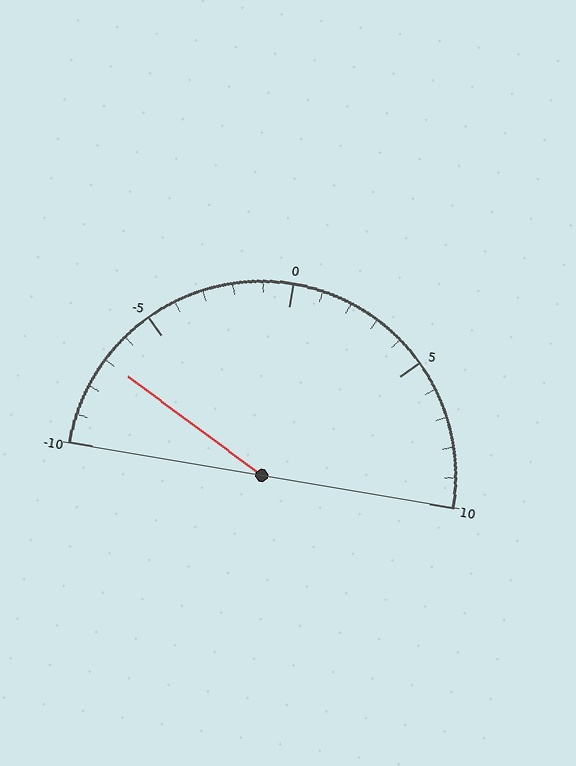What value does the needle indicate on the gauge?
The needle indicates approximately -7.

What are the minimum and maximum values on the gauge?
The gauge ranges from -10 to 10.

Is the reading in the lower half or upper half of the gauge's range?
The reading is in the lower half of the range (-10 to 10).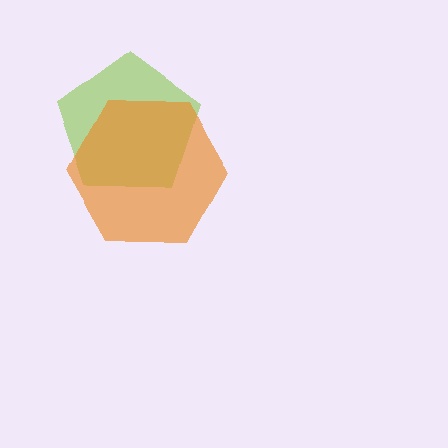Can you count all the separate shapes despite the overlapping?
Yes, there are 2 separate shapes.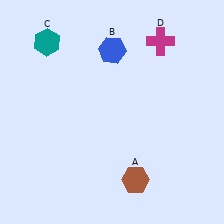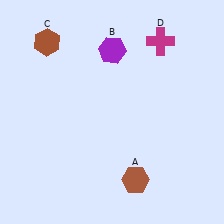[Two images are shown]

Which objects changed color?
B changed from blue to purple. C changed from teal to brown.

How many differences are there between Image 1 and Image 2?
There are 2 differences between the two images.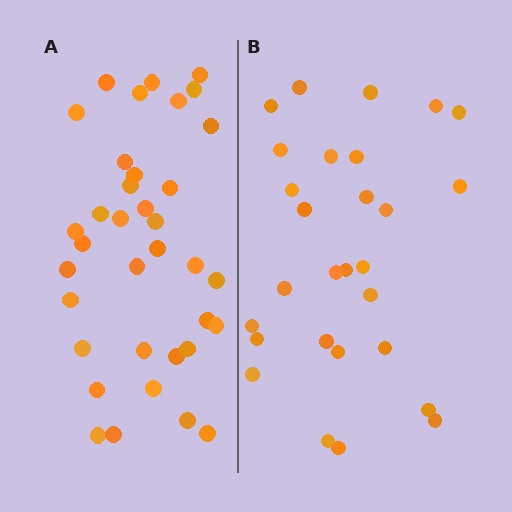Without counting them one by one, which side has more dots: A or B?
Region A (the left region) has more dots.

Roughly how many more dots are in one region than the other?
Region A has roughly 8 or so more dots than region B.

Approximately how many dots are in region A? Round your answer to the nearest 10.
About 40 dots. (The exact count is 36, which rounds to 40.)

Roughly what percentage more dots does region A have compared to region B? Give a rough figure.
About 30% more.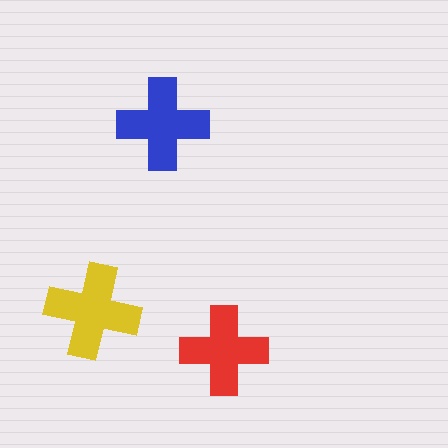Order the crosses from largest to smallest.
the yellow one, the blue one, the red one.